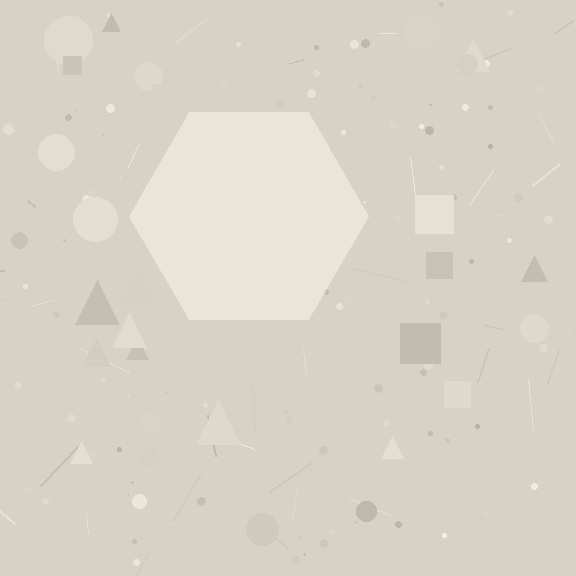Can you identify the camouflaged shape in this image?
The camouflaged shape is a hexagon.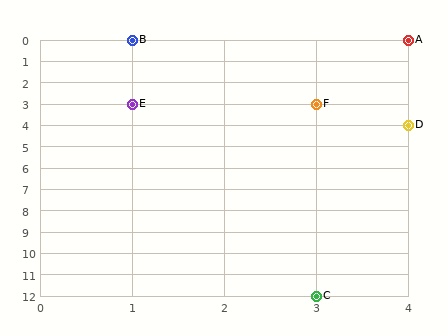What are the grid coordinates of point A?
Point A is at grid coordinates (4, 0).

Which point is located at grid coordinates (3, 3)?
Point F is at (3, 3).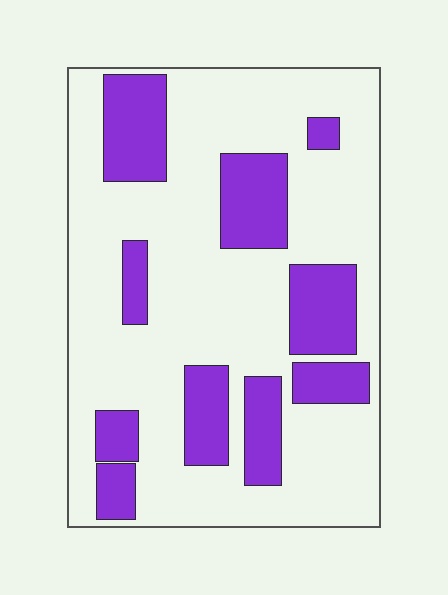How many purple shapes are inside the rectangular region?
10.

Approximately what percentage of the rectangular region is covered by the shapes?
Approximately 25%.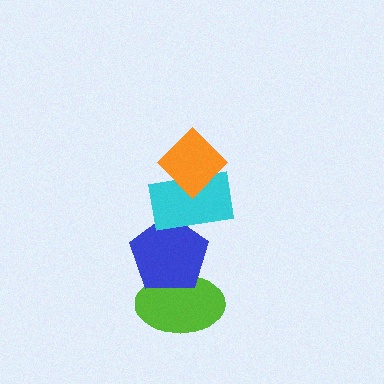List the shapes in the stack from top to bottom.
From top to bottom: the orange diamond, the cyan rectangle, the blue pentagon, the lime ellipse.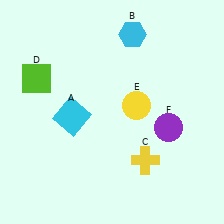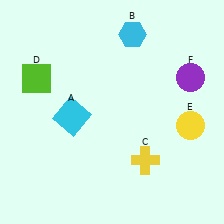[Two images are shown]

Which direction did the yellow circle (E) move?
The yellow circle (E) moved right.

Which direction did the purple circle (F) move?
The purple circle (F) moved up.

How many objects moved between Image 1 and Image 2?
2 objects moved between the two images.